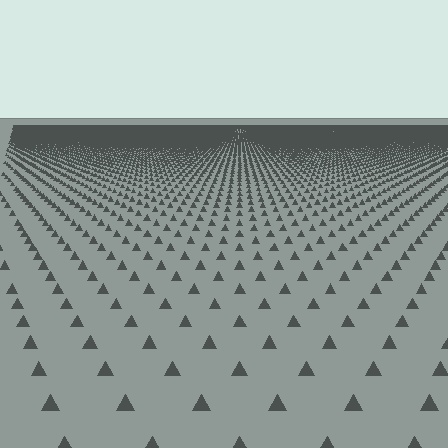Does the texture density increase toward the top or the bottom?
Density increases toward the top.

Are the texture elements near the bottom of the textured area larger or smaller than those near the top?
Larger. Near the bottom, elements are closer to the viewer and appear at a bigger on-screen size.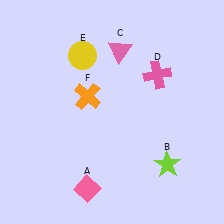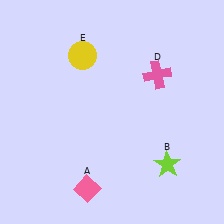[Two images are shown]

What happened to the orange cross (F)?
The orange cross (F) was removed in Image 2. It was in the top-left area of Image 1.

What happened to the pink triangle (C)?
The pink triangle (C) was removed in Image 2. It was in the top-right area of Image 1.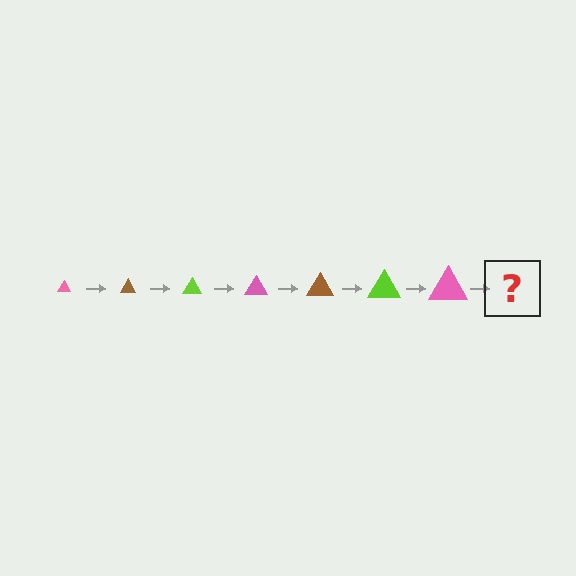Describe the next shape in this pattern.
It should be a brown triangle, larger than the previous one.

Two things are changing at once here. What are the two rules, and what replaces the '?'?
The two rules are that the triangle grows larger each step and the color cycles through pink, brown, and lime. The '?' should be a brown triangle, larger than the previous one.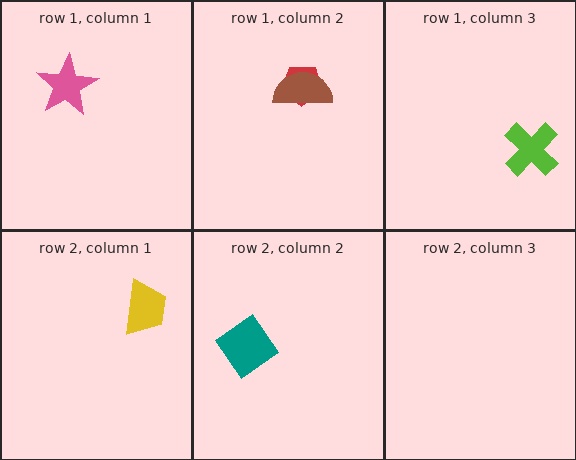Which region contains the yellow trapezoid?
The row 2, column 1 region.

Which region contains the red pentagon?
The row 1, column 2 region.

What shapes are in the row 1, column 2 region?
The red pentagon, the brown semicircle.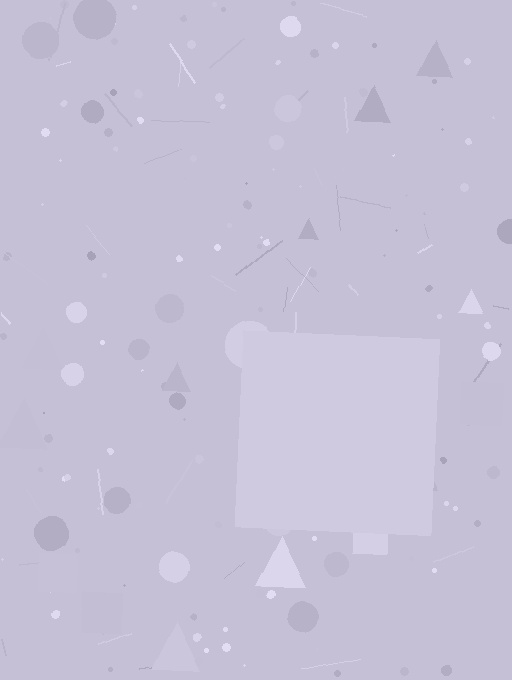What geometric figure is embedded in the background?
A square is embedded in the background.